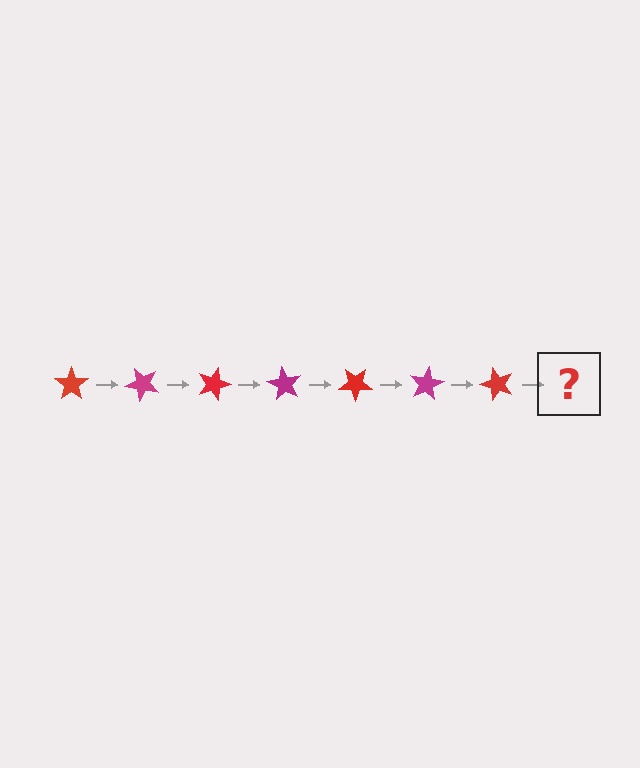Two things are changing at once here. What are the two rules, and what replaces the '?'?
The two rules are that it rotates 45 degrees each step and the color cycles through red and magenta. The '?' should be a magenta star, rotated 315 degrees from the start.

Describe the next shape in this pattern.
It should be a magenta star, rotated 315 degrees from the start.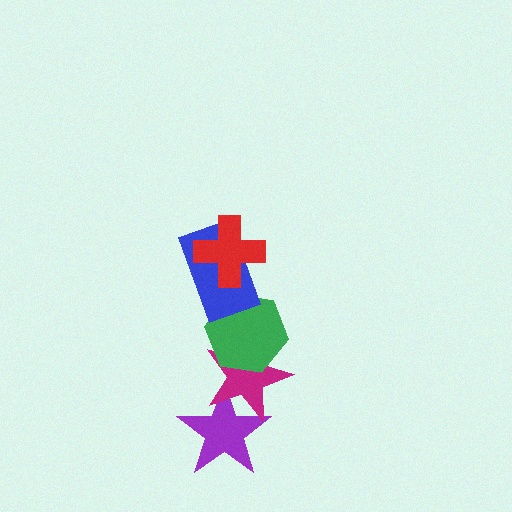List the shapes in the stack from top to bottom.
From top to bottom: the red cross, the blue rectangle, the green hexagon, the magenta star, the purple star.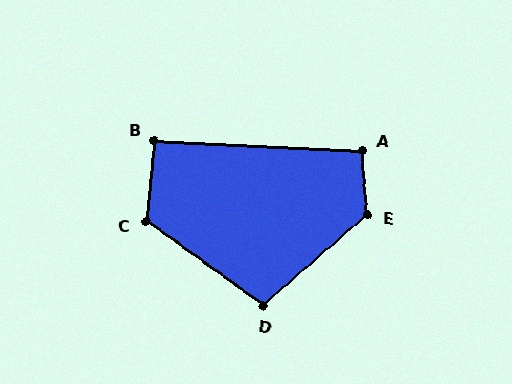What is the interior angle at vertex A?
Approximately 97 degrees (obtuse).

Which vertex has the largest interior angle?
E, at approximately 126 degrees.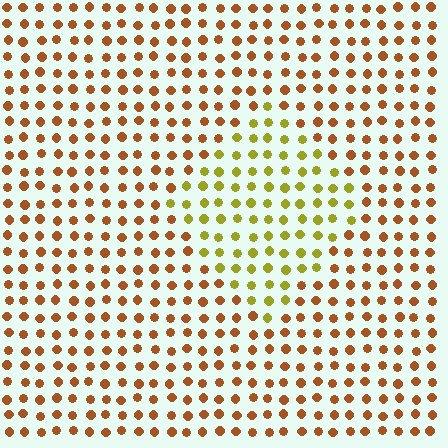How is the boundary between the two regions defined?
The boundary is defined purely by a slight shift in hue (about 43 degrees). Spacing, size, and orientation are identical on both sides.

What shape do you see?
I see a diamond.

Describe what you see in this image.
The image is filled with small brown elements in a uniform arrangement. A diamond-shaped region is visible where the elements are tinted to a slightly different hue, forming a subtle color boundary.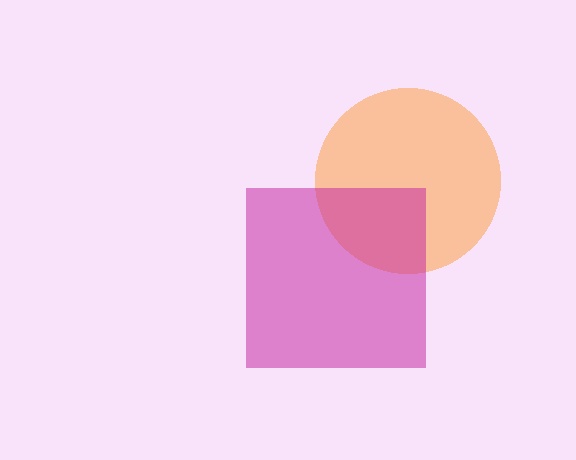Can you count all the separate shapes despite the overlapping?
Yes, there are 2 separate shapes.